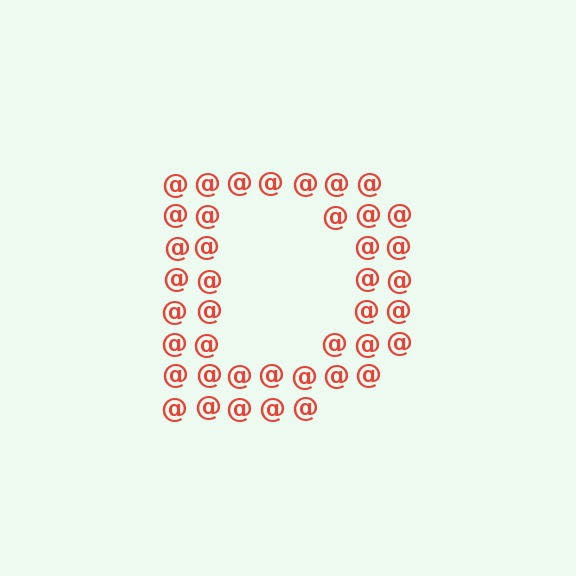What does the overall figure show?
The overall figure shows the letter D.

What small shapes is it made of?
It is made of small at signs.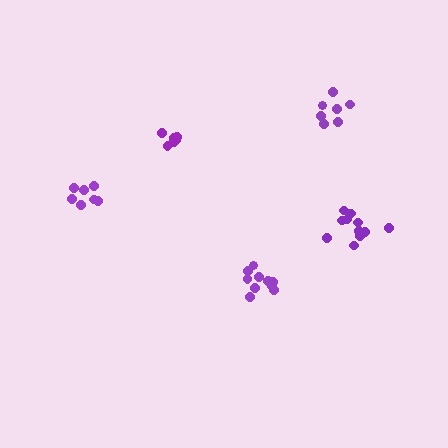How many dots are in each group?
Group 1: 6 dots, Group 2: 10 dots, Group 3: 7 dots, Group 4: 7 dots, Group 5: 11 dots (41 total).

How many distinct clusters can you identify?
There are 5 distinct clusters.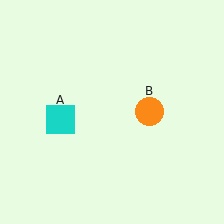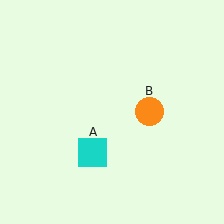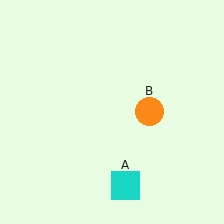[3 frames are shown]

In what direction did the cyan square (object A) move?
The cyan square (object A) moved down and to the right.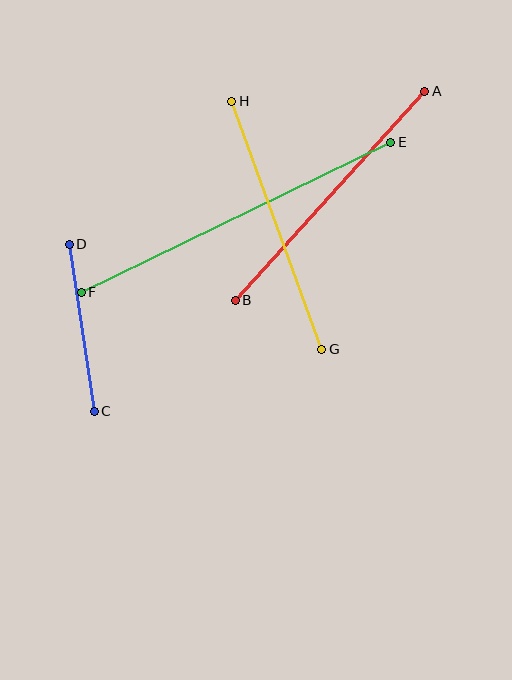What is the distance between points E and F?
The distance is approximately 344 pixels.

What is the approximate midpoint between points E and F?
The midpoint is at approximately (236, 217) pixels.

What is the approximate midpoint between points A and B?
The midpoint is at approximately (330, 196) pixels.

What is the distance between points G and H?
The distance is approximately 264 pixels.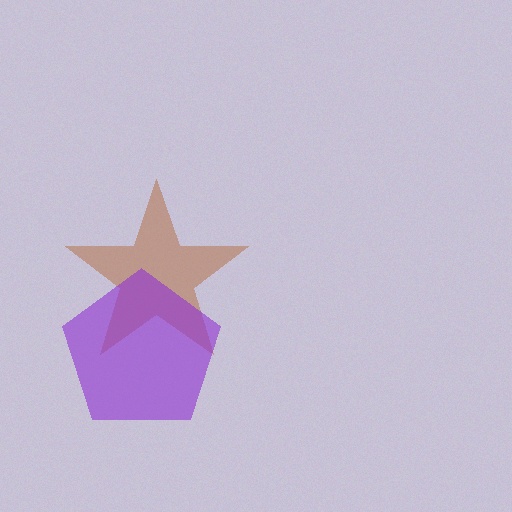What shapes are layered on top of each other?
The layered shapes are: a brown star, a purple pentagon.